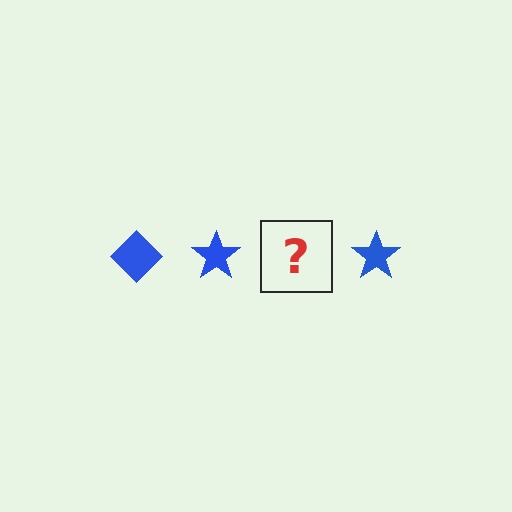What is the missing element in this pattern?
The missing element is a blue diamond.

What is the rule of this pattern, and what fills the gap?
The rule is that the pattern cycles through diamond, star shapes in blue. The gap should be filled with a blue diamond.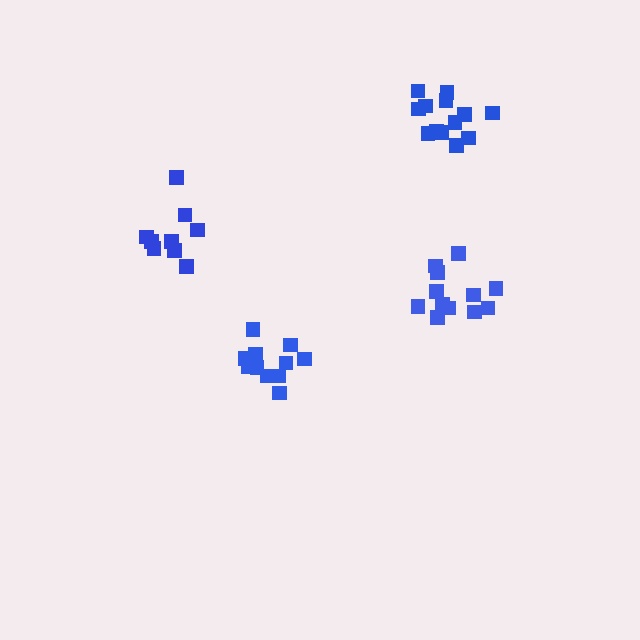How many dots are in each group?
Group 1: 11 dots, Group 2: 13 dots, Group 3: 9 dots, Group 4: 12 dots (45 total).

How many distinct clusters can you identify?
There are 4 distinct clusters.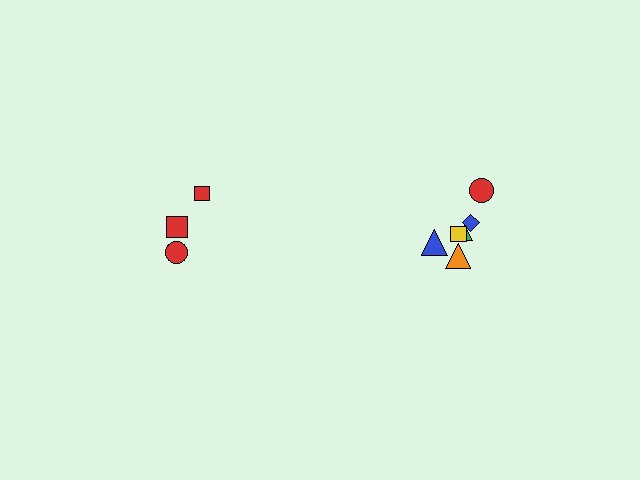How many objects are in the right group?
There are 6 objects.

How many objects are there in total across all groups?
There are 10 objects.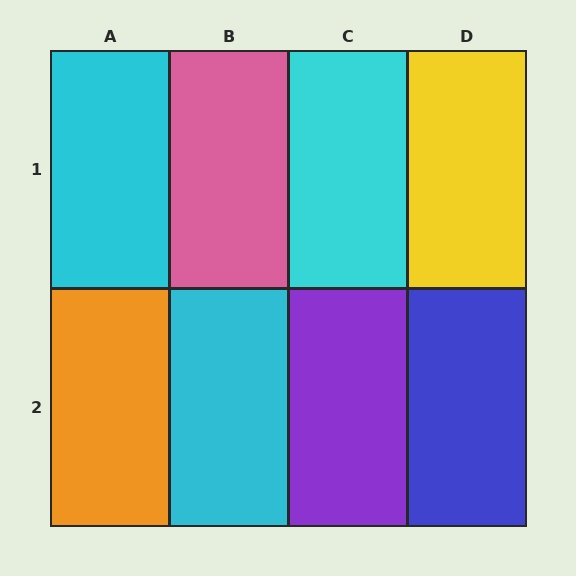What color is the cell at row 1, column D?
Yellow.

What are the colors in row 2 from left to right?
Orange, cyan, purple, blue.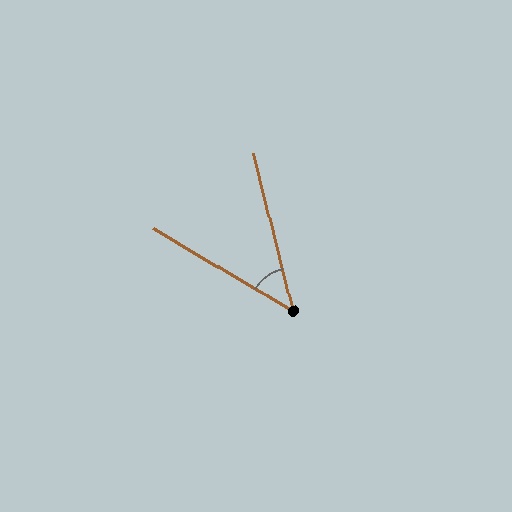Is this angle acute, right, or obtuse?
It is acute.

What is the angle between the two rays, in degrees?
Approximately 46 degrees.